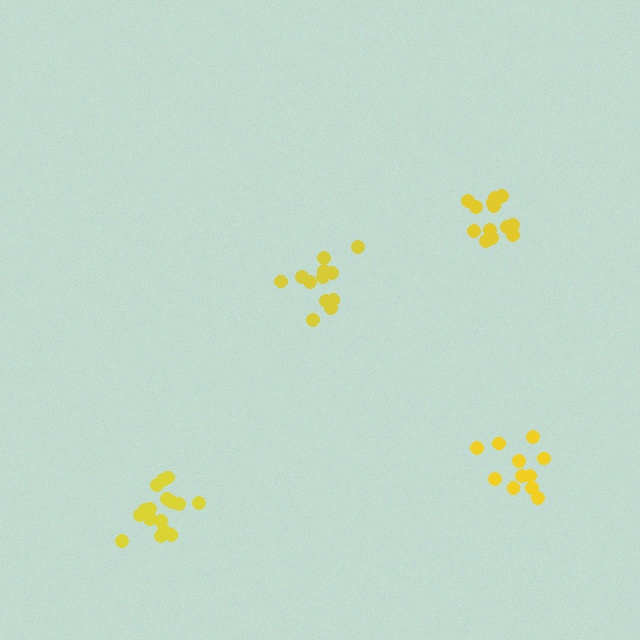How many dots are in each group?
Group 1: 12 dots, Group 2: 16 dots, Group 3: 11 dots, Group 4: 14 dots (53 total).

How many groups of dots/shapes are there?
There are 4 groups.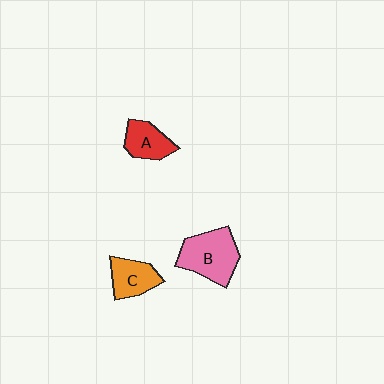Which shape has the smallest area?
Shape A (red).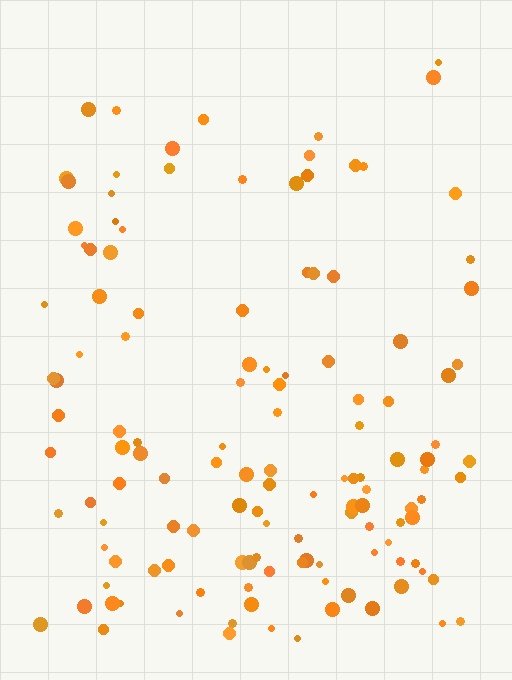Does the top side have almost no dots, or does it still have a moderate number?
Still a moderate number, just noticeably fewer than the bottom.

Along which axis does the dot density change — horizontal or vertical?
Vertical.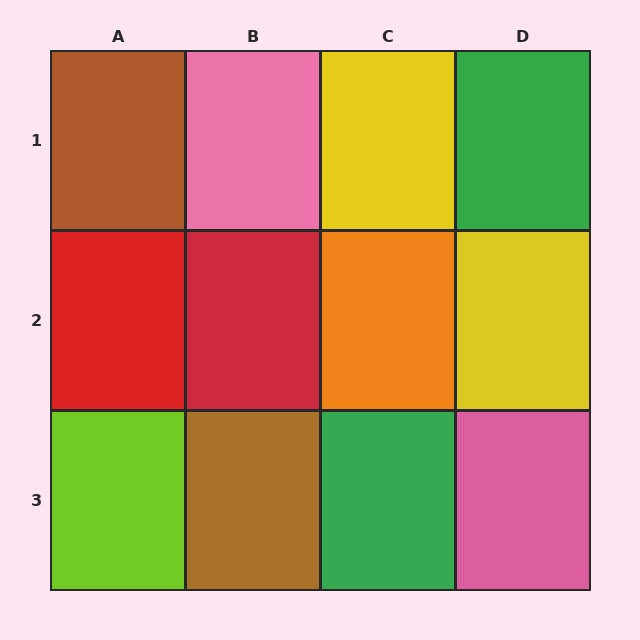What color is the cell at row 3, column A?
Lime.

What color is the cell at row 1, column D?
Green.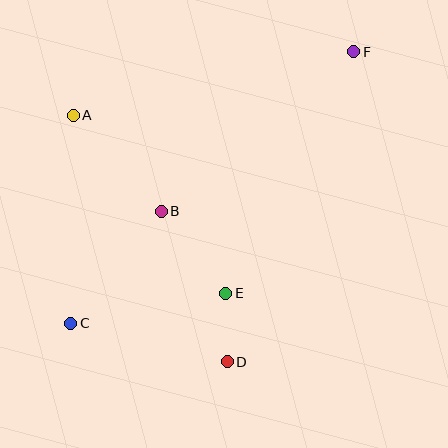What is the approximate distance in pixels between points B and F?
The distance between B and F is approximately 250 pixels.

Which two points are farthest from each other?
Points C and F are farthest from each other.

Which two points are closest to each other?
Points D and E are closest to each other.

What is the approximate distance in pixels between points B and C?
The distance between B and C is approximately 144 pixels.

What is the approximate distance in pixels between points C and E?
The distance between C and E is approximately 158 pixels.